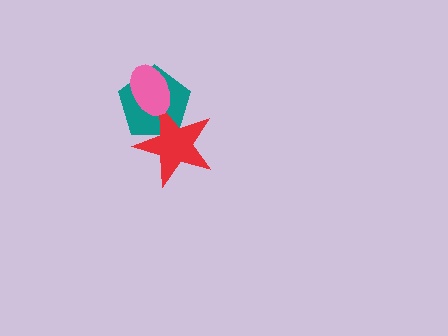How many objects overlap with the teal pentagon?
2 objects overlap with the teal pentagon.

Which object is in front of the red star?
The pink ellipse is in front of the red star.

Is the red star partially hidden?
Yes, it is partially covered by another shape.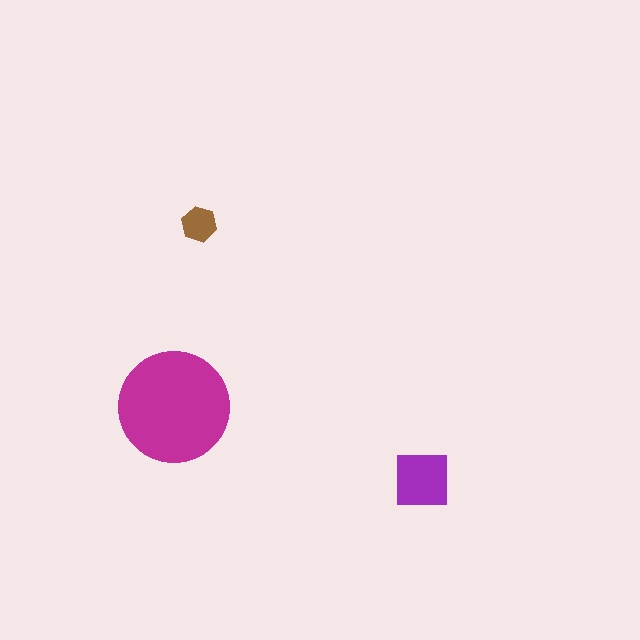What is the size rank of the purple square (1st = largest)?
2nd.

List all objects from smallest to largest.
The brown hexagon, the purple square, the magenta circle.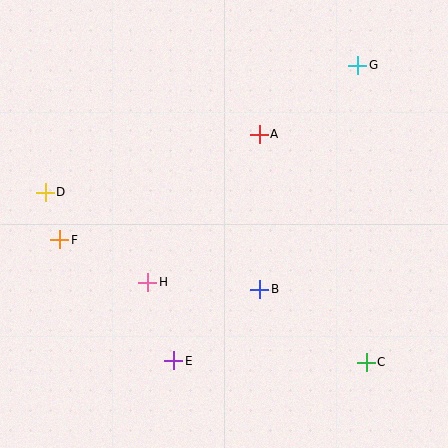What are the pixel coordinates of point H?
Point H is at (148, 282).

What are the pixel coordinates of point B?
Point B is at (260, 289).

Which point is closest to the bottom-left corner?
Point E is closest to the bottom-left corner.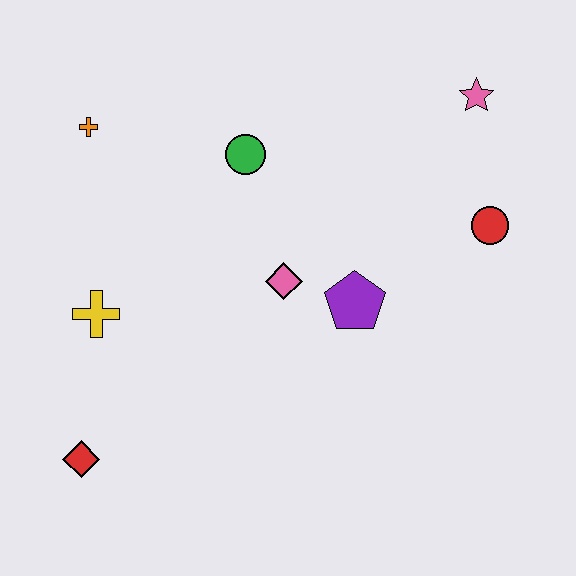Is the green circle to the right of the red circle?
No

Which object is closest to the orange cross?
The green circle is closest to the orange cross.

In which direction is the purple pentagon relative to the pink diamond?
The purple pentagon is to the right of the pink diamond.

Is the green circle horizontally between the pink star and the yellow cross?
Yes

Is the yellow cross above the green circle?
No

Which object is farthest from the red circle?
The red diamond is farthest from the red circle.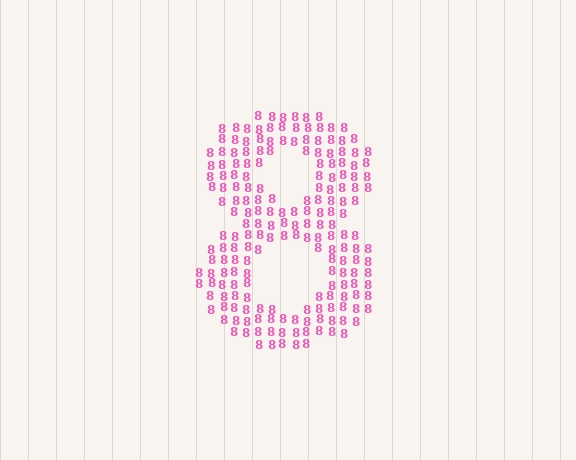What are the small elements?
The small elements are digit 8's.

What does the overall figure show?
The overall figure shows the digit 8.